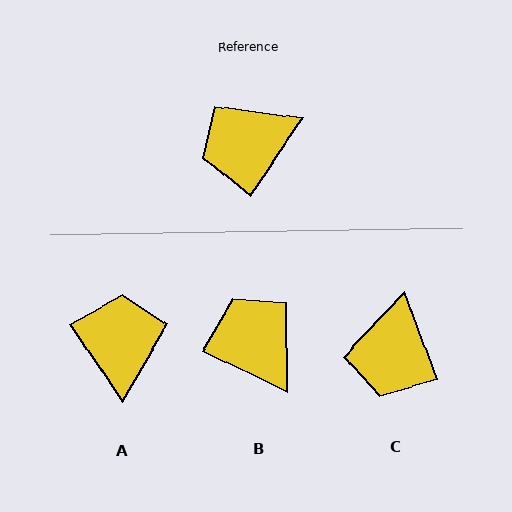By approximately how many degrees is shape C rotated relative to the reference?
Approximately 55 degrees counter-clockwise.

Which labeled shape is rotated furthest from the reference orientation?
A, about 112 degrees away.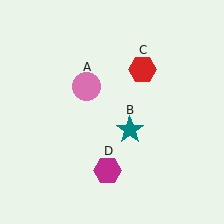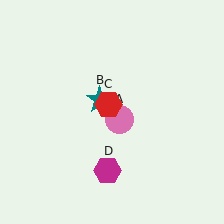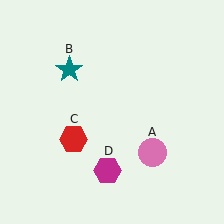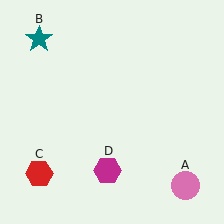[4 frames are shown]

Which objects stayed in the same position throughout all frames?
Magenta hexagon (object D) remained stationary.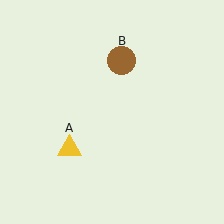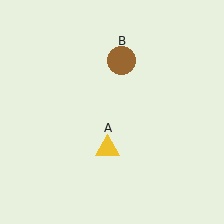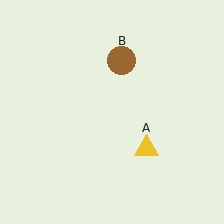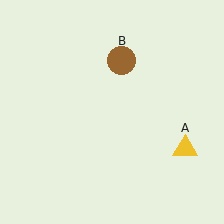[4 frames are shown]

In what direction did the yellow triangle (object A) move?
The yellow triangle (object A) moved right.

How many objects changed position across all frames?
1 object changed position: yellow triangle (object A).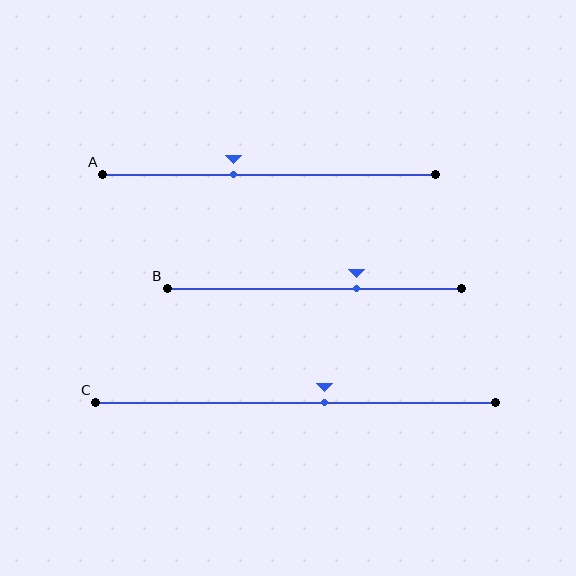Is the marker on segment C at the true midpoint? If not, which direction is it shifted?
No, the marker on segment C is shifted to the right by about 7% of the segment length.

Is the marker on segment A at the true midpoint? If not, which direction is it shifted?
No, the marker on segment A is shifted to the left by about 11% of the segment length.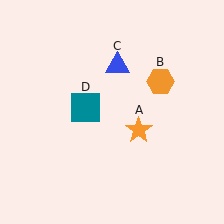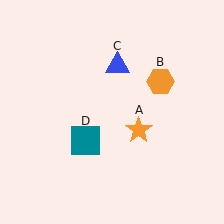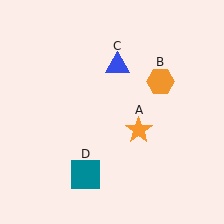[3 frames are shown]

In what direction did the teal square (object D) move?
The teal square (object D) moved down.